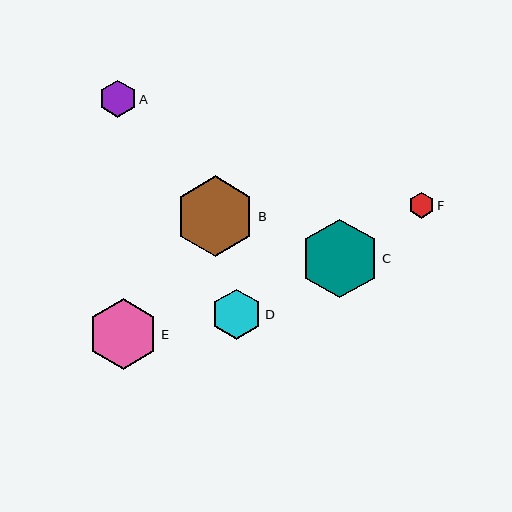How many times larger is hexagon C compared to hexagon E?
Hexagon C is approximately 1.1 times the size of hexagon E.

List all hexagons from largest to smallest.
From largest to smallest: B, C, E, D, A, F.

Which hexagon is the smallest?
Hexagon F is the smallest with a size of approximately 26 pixels.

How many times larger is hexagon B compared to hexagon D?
Hexagon B is approximately 1.6 times the size of hexagon D.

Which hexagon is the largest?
Hexagon B is the largest with a size of approximately 80 pixels.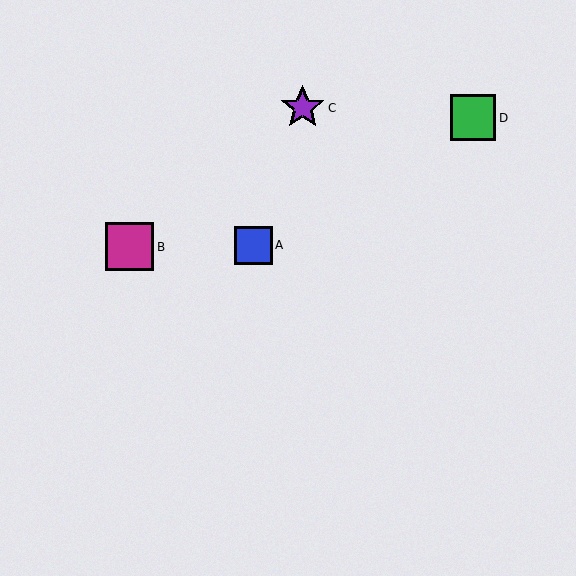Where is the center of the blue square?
The center of the blue square is at (254, 245).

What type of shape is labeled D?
Shape D is a green square.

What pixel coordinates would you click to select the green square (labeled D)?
Click at (473, 118) to select the green square D.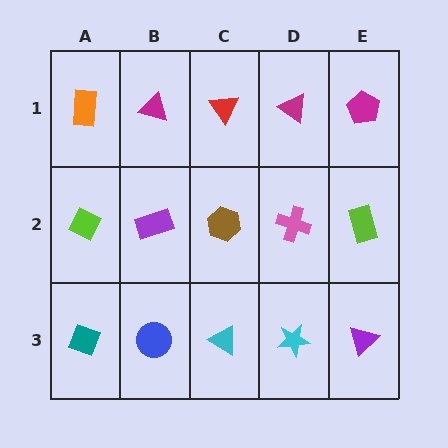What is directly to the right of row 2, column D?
A lime rectangle.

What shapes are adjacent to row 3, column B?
A purple rectangle (row 2, column B), a teal diamond (row 3, column A), a cyan triangle (row 3, column C).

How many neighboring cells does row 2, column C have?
4.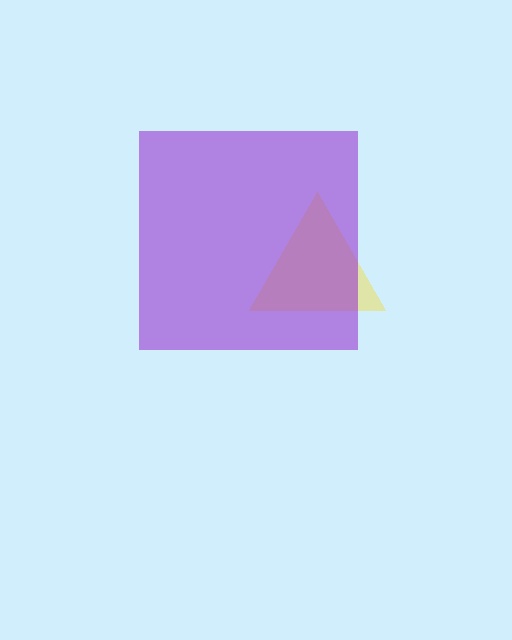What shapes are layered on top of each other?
The layered shapes are: a yellow triangle, a purple square.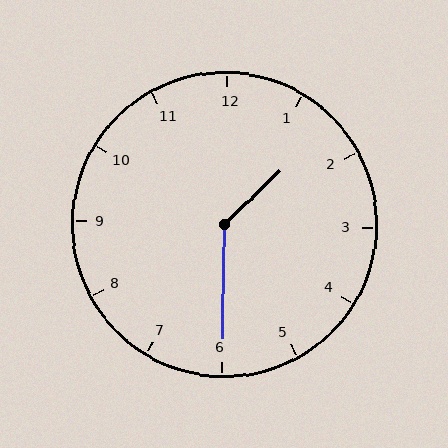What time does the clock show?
1:30.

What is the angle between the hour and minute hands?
Approximately 135 degrees.